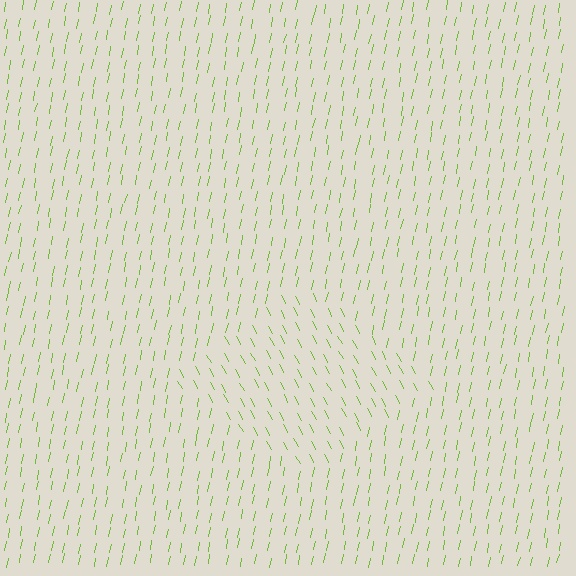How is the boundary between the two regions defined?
The boundary is defined purely by a change in line orientation (approximately 39 degrees difference). All lines are the same color and thickness.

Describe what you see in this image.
The image is filled with small lime line segments. A diamond region in the image has lines oriented differently from the surrounding lines, creating a visible texture boundary.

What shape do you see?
I see a diamond.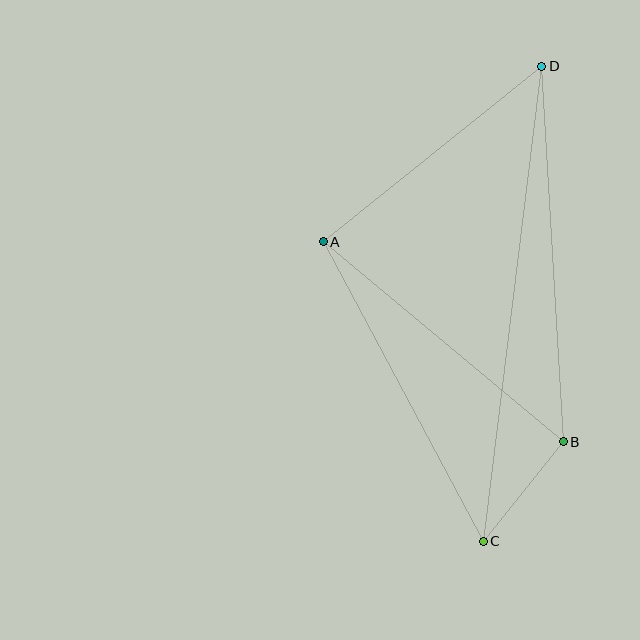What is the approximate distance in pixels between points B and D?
The distance between B and D is approximately 376 pixels.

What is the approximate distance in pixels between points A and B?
The distance between A and B is approximately 312 pixels.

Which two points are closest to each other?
Points B and C are closest to each other.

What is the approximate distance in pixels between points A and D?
The distance between A and D is approximately 280 pixels.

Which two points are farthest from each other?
Points C and D are farthest from each other.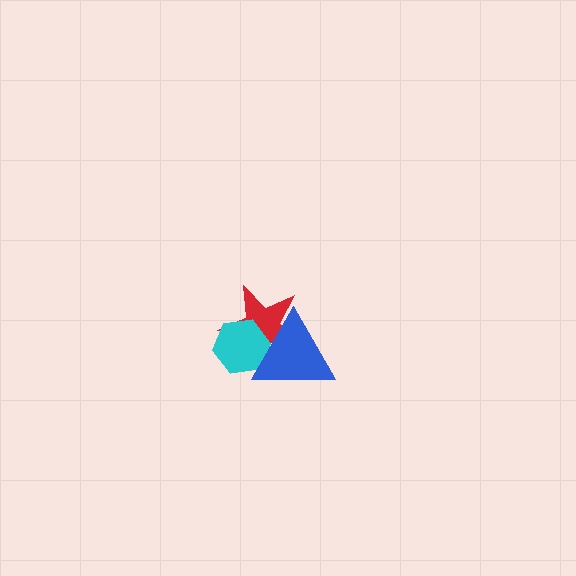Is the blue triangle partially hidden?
No, no other shape covers it.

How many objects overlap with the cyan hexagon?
2 objects overlap with the cyan hexagon.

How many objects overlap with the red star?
2 objects overlap with the red star.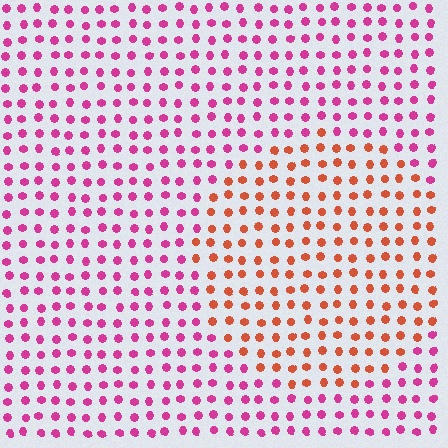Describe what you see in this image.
The image is filled with small magenta elements in a uniform arrangement. A circle-shaped region is visible where the elements are tinted to a slightly different hue, forming a subtle color boundary.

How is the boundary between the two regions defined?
The boundary is defined purely by a slight shift in hue (about 48 degrees). Spacing, size, and orientation are identical on both sides.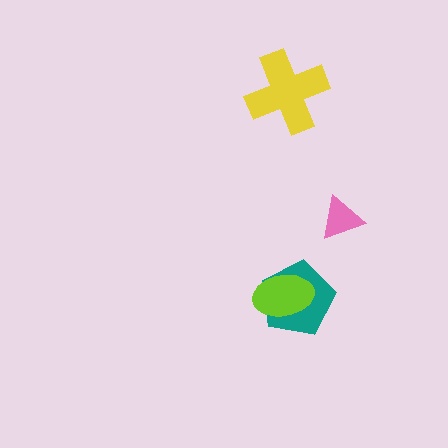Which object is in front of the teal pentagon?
The lime ellipse is in front of the teal pentagon.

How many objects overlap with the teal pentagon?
1 object overlaps with the teal pentagon.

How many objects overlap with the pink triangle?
0 objects overlap with the pink triangle.